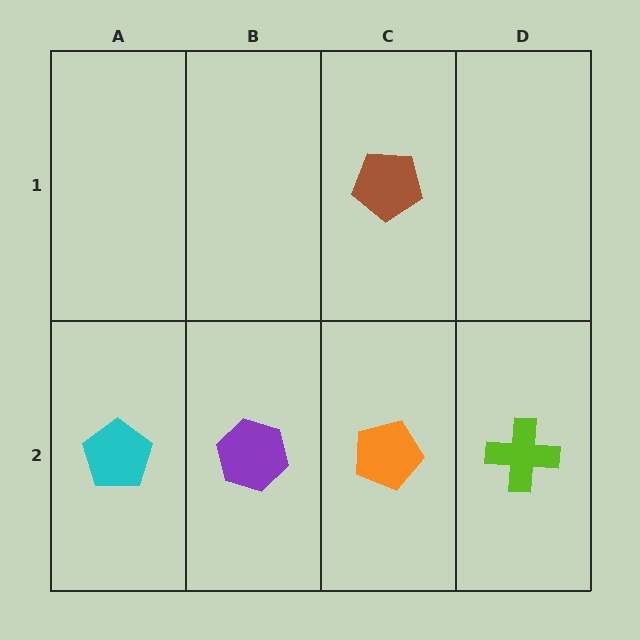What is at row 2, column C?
An orange pentagon.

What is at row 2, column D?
A lime cross.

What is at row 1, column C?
A brown pentagon.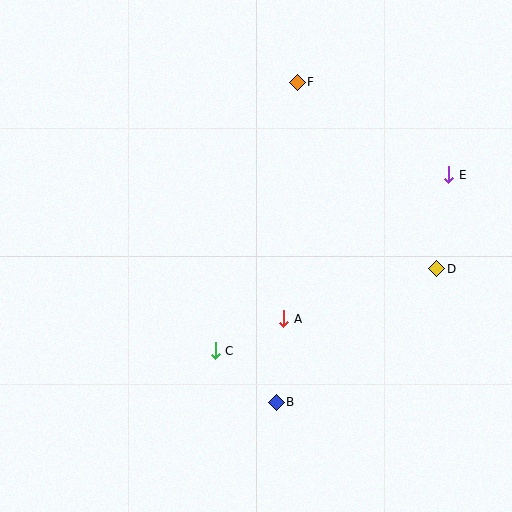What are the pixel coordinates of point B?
Point B is at (276, 402).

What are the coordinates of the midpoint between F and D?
The midpoint between F and D is at (367, 176).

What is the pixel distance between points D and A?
The distance between D and A is 161 pixels.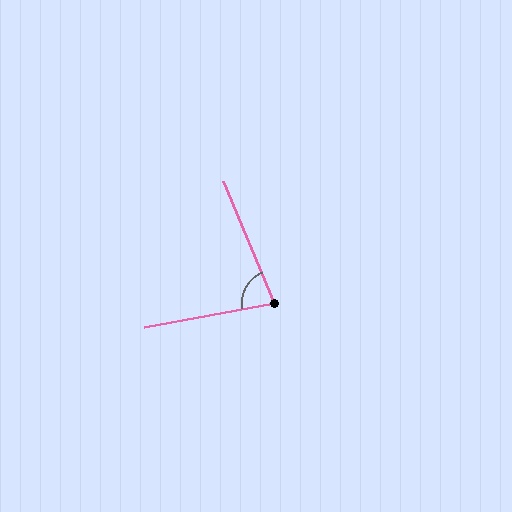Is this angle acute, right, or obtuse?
It is acute.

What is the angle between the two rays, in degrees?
Approximately 78 degrees.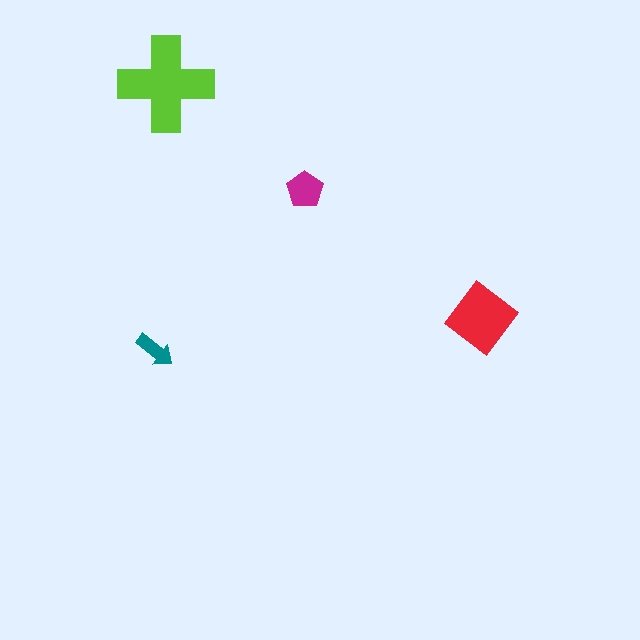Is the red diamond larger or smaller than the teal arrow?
Larger.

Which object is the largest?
The lime cross.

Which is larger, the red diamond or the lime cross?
The lime cross.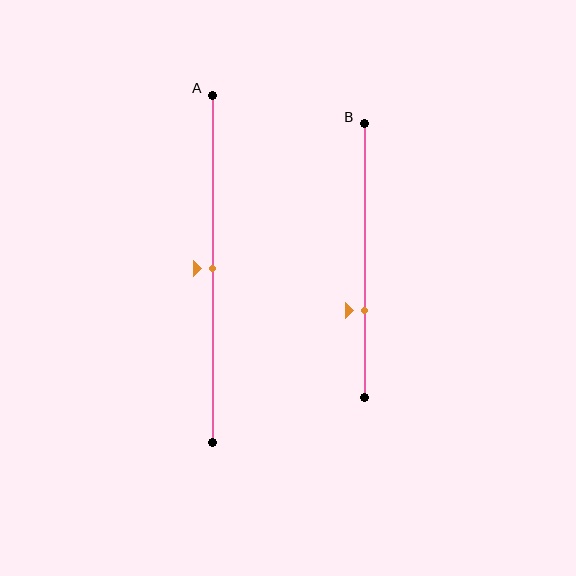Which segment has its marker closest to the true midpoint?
Segment A has its marker closest to the true midpoint.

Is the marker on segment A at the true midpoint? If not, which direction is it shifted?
Yes, the marker on segment A is at the true midpoint.